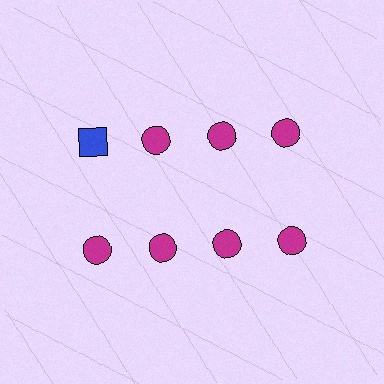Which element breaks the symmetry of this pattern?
The blue square in the top row, leftmost column breaks the symmetry. All other shapes are magenta circles.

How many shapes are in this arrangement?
There are 8 shapes arranged in a grid pattern.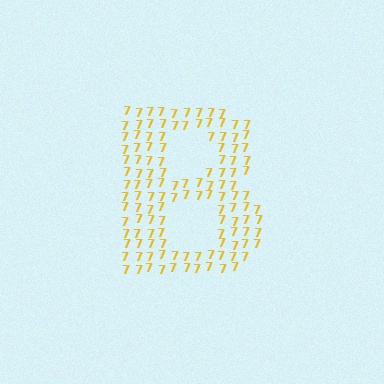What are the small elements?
The small elements are digit 7's.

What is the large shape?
The large shape is the letter B.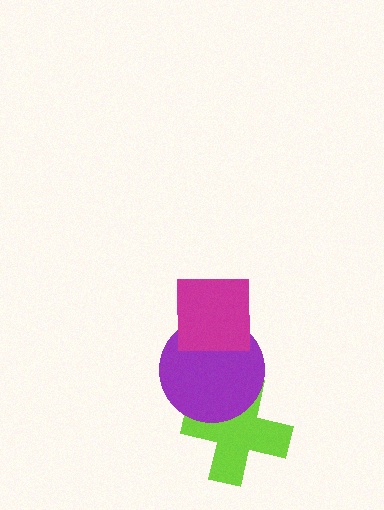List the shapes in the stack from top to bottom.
From top to bottom: the magenta square, the purple circle, the lime cross.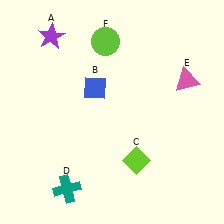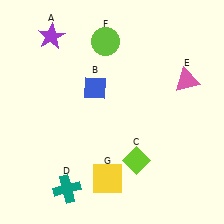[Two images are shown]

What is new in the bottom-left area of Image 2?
A yellow square (G) was added in the bottom-left area of Image 2.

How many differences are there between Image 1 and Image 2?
There is 1 difference between the two images.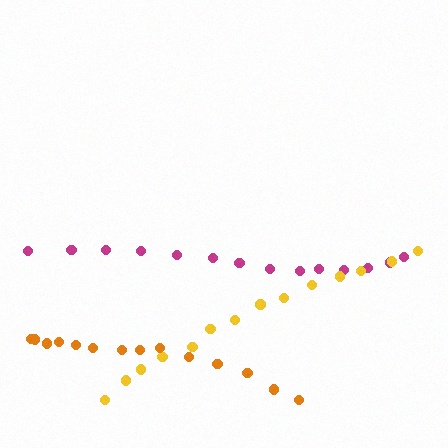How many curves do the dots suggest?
There are 3 distinct paths.